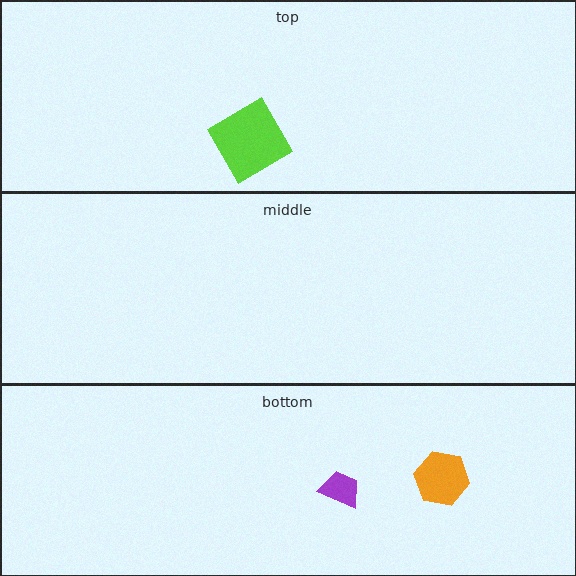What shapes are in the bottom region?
The purple trapezoid, the orange hexagon.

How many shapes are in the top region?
1.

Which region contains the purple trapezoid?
The bottom region.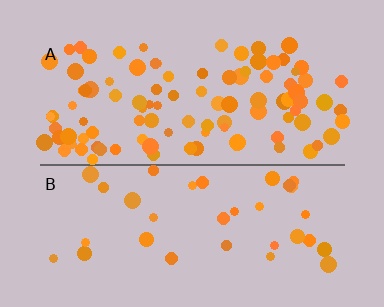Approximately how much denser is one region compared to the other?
Approximately 2.8× — region A over region B.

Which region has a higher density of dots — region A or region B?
A (the top).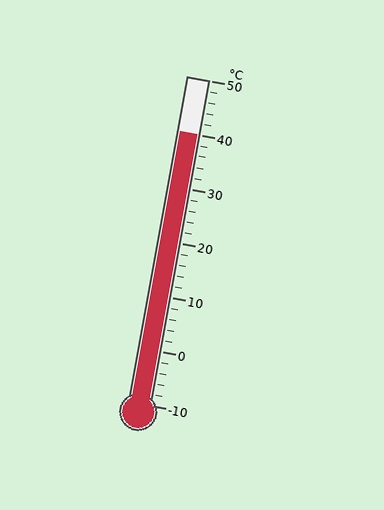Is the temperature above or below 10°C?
The temperature is above 10°C.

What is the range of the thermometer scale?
The thermometer scale ranges from -10°C to 50°C.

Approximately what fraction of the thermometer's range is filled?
The thermometer is filled to approximately 85% of its range.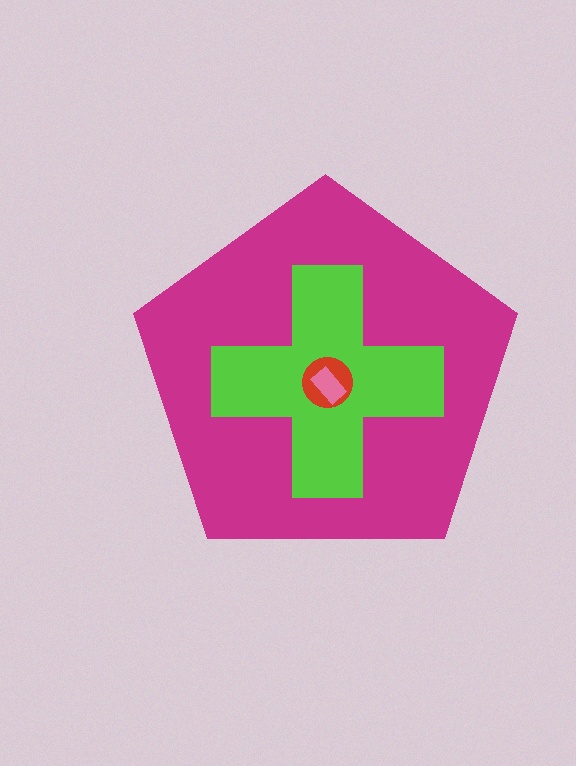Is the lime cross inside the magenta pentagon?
Yes.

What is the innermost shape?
The pink rectangle.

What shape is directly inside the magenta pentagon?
The lime cross.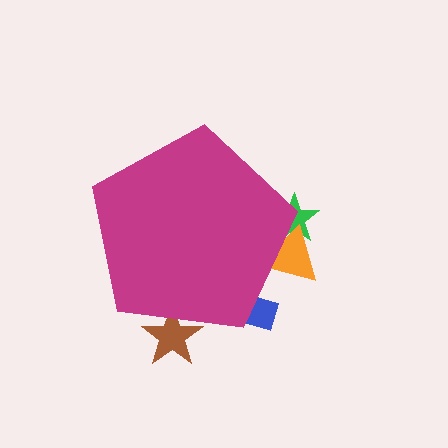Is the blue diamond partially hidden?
Yes, the blue diamond is partially hidden behind the magenta pentagon.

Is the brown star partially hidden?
Yes, the brown star is partially hidden behind the magenta pentagon.